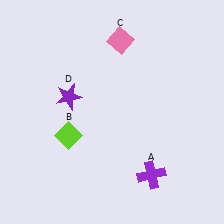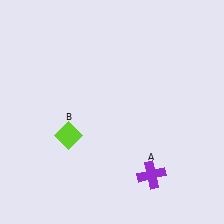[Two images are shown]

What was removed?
The purple star (D), the pink diamond (C) were removed in Image 2.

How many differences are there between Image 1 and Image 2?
There are 2 differences between the two images.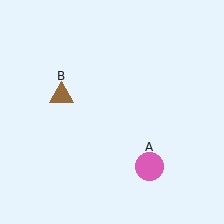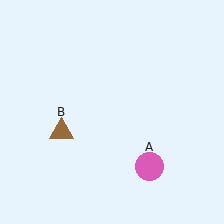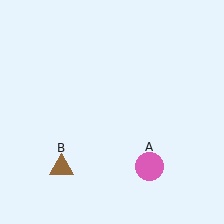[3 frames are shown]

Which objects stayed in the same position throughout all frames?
Pink circle (object A) remained stationary.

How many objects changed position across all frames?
1 object changed position: brown triangle (object B).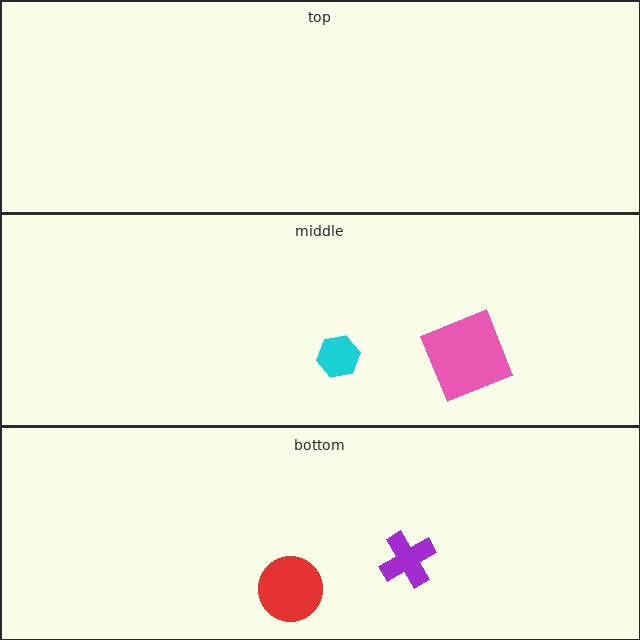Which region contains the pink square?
The middle region.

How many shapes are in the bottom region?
2.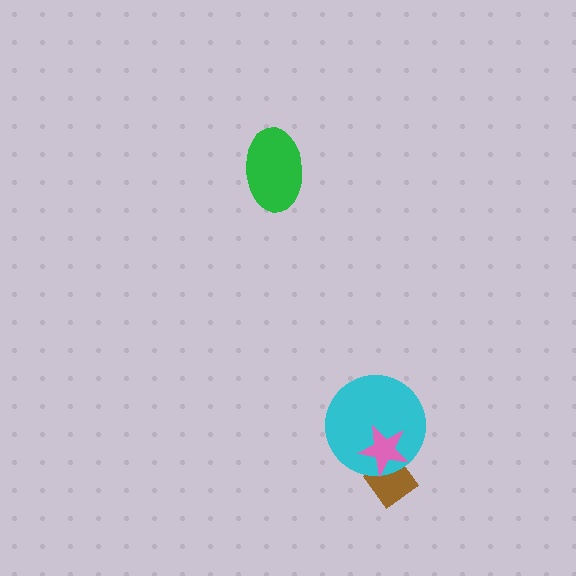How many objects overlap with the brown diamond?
2 objects overlap with the brown diamond.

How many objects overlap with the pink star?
2 objects overlap with the pink star.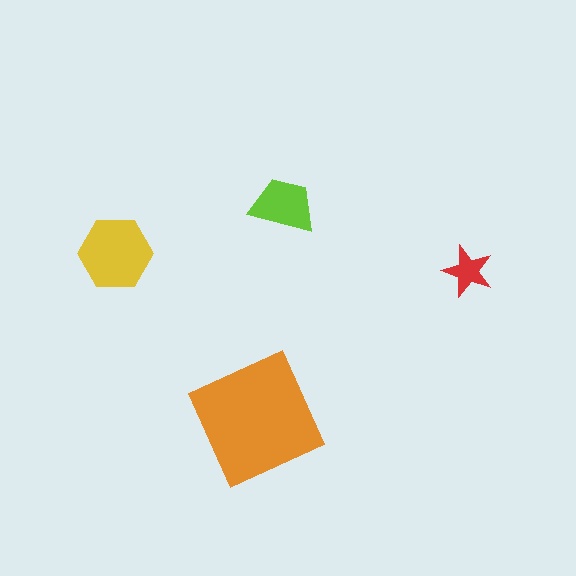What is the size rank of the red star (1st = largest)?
4th.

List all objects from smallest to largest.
The red star, the lime trapezoid, the yellow hexagon, the orange square.